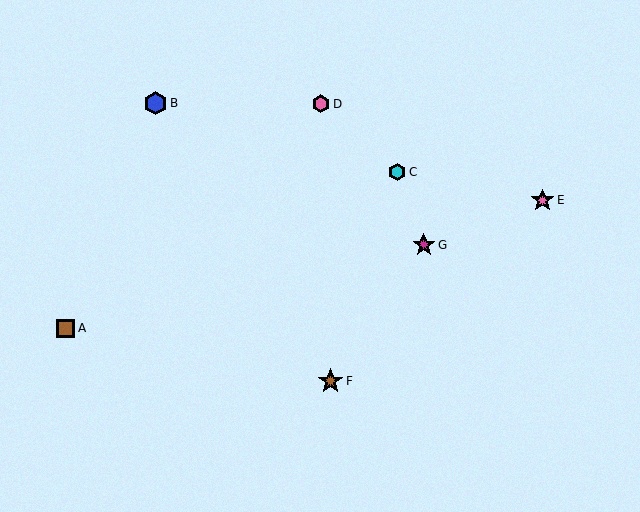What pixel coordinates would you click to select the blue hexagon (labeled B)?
Click at (155, 103) to select the blue hexagon B.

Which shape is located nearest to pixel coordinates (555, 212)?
The pink star (labeled E) at (543, 200) is nearest to that location.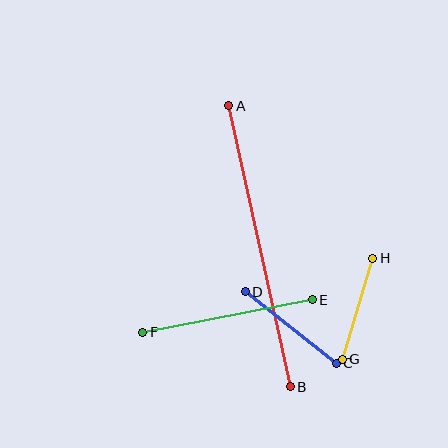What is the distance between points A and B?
The distance is approximately 287 pixels.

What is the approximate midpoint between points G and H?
The midpoint is at approximately (358, 309) pixels.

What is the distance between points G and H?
The distance is approximately 106 pixels.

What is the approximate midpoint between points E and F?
The midpoint is at approximately (227, 316) pixels.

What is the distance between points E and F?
The distance is approximately 173 pixels.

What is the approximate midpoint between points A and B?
The midpoint is at approximately (260, 246) pixels.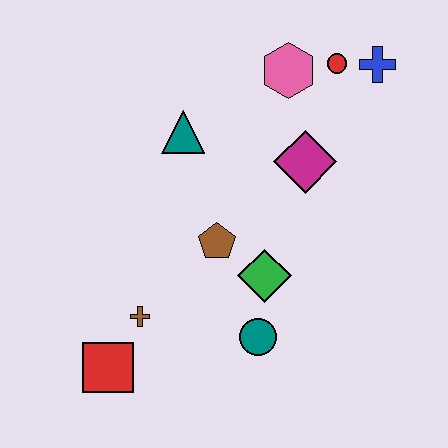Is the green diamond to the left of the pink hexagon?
Yes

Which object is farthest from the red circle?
The red square is farthest from the red circle.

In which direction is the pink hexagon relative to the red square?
The pink hexagon is above the red square.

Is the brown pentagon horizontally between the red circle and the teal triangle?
Yes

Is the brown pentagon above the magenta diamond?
No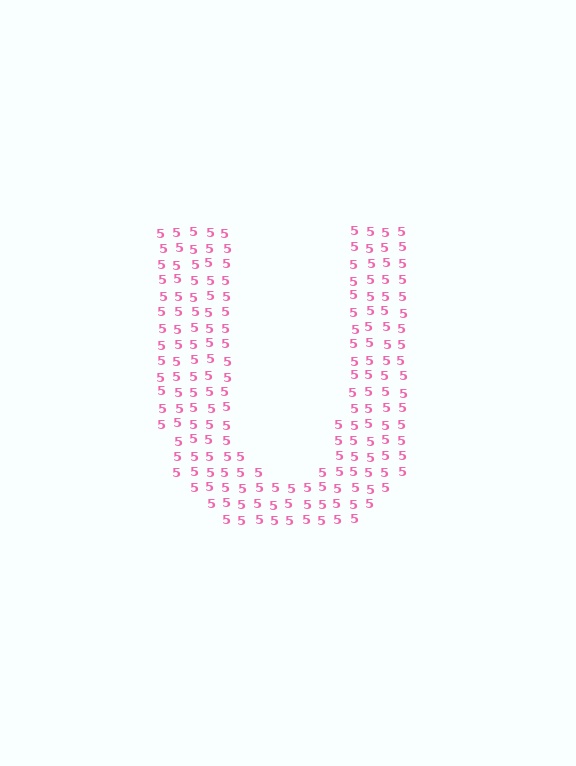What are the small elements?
The small elements are digit 5's.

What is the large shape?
The large shape is the letter U.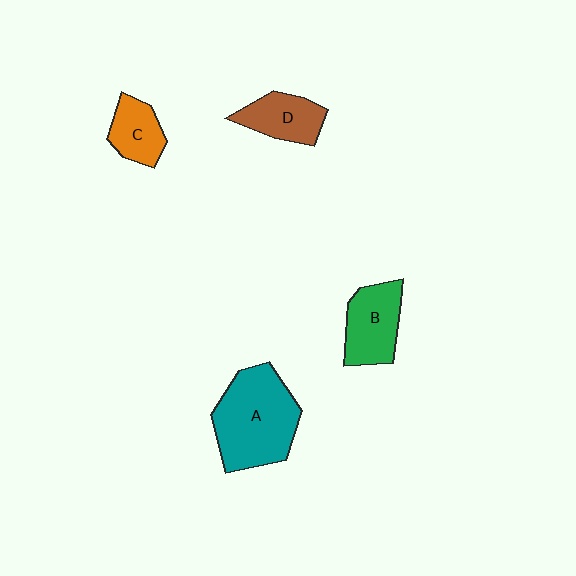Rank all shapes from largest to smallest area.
From largest to smallest: A (teal), B (green), D (brown), C (orange).